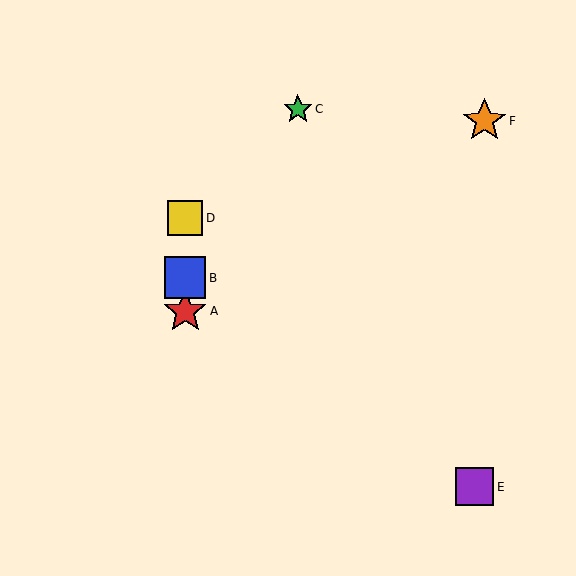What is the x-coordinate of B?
Object B is at x≈185.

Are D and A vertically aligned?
Yes, both are at x≈185.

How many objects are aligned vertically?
3 objects (A, B, D) are aligned vertically.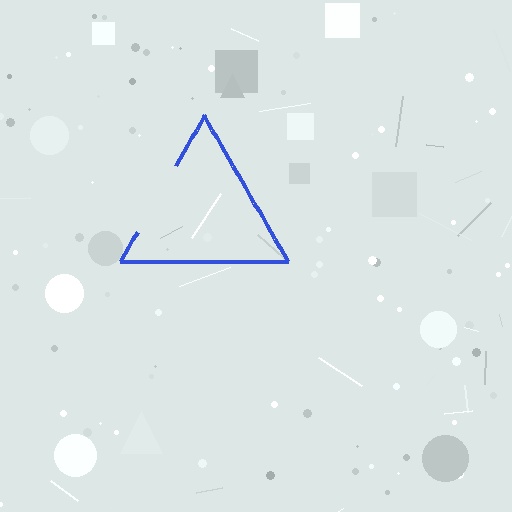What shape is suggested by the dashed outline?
The dashed outline suggests a triangle.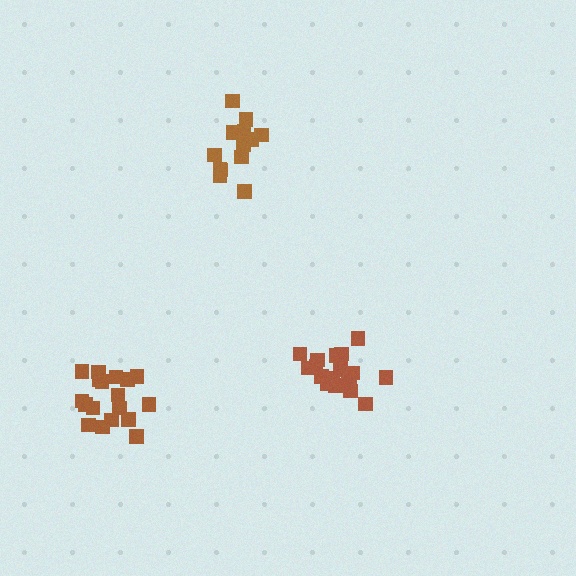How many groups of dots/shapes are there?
There are 3 groups.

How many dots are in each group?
Group 1: 13 dots, Group 2: 19 dots, Group 3: 18 dots (50 total).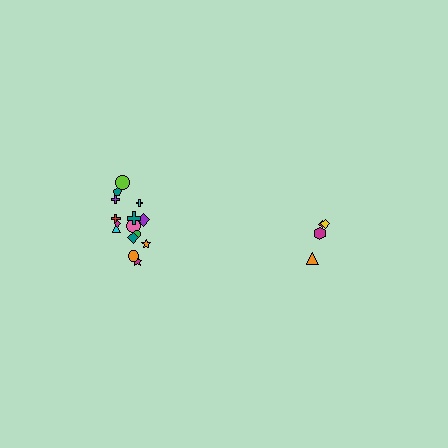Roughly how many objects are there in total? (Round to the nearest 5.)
Roughly 20 objects in total.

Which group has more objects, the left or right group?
The left group.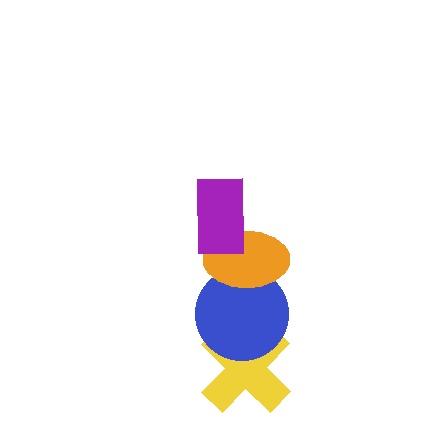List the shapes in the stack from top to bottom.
From top to bottom: the purple rectangle, the orange ellipse, the blue circle, the yellow cross.